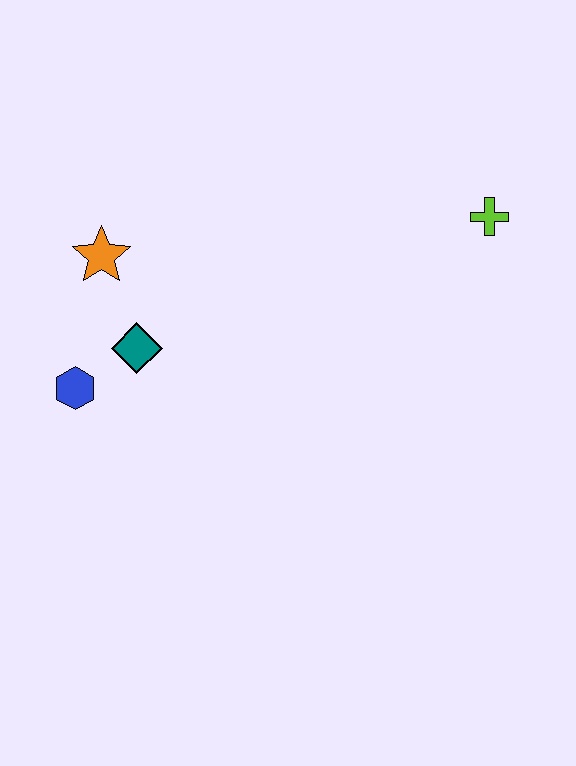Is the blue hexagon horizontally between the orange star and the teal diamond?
No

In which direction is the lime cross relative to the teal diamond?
The lime cross is to the right of the teal diamond.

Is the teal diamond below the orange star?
Yes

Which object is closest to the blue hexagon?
The teal diamond is closest to the blue hexagon.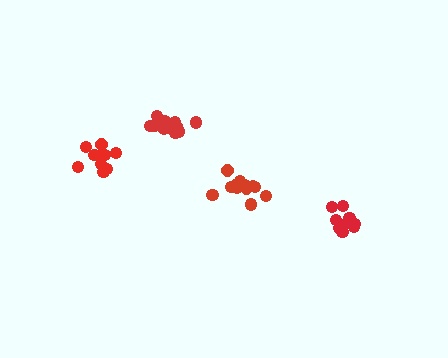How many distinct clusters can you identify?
There are 4 distinct clusters.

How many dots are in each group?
Group 1: 13 dots, Group 2: 14 dots, Group 3: 10 dots, Group 4: 11 dots (48 total).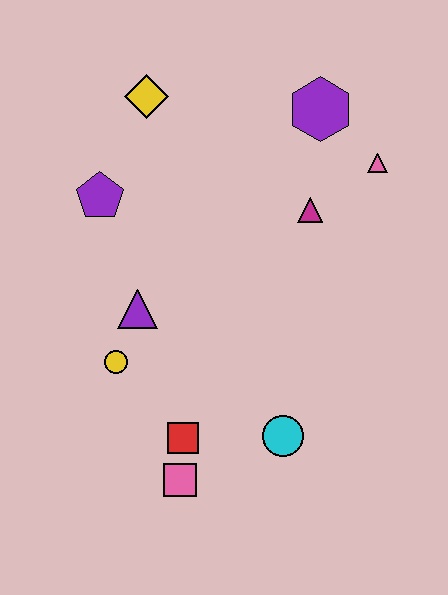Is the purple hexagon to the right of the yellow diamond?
Yes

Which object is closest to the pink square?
The red square is closest to the pink square.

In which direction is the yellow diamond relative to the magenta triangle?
The yellow diamond is to the left of the magenta triangle.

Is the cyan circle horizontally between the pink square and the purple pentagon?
No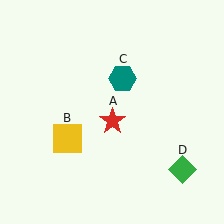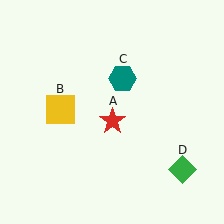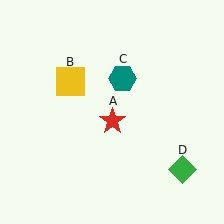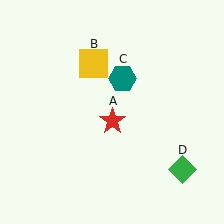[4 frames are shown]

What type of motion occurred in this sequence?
The yellow square (object B) rotated clockwise around the center of the scene.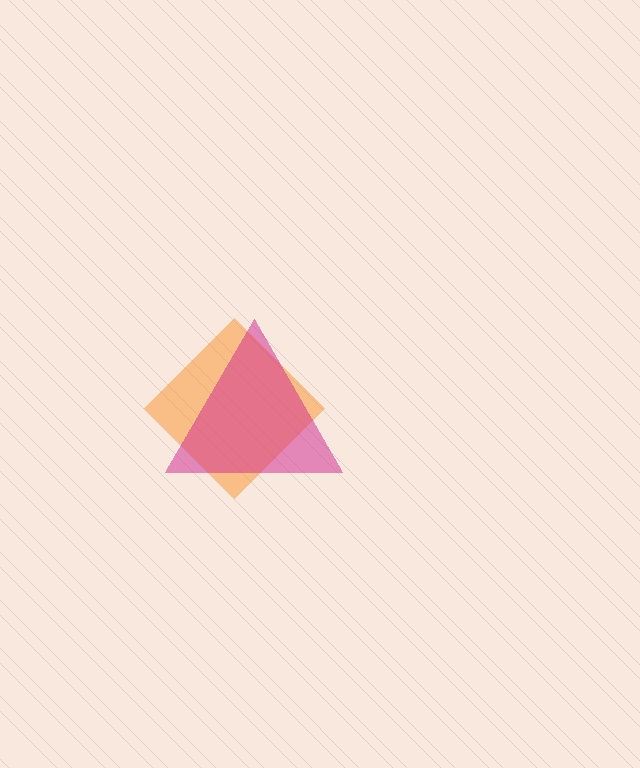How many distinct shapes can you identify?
There are 2 distinct shapes: an orange diamond, a magenta triangle.